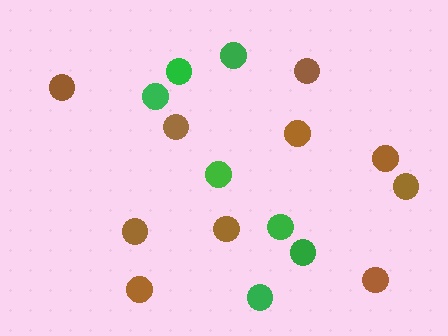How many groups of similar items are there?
There are 2 groups: one group of brown circles (10) and one group of green circles (7).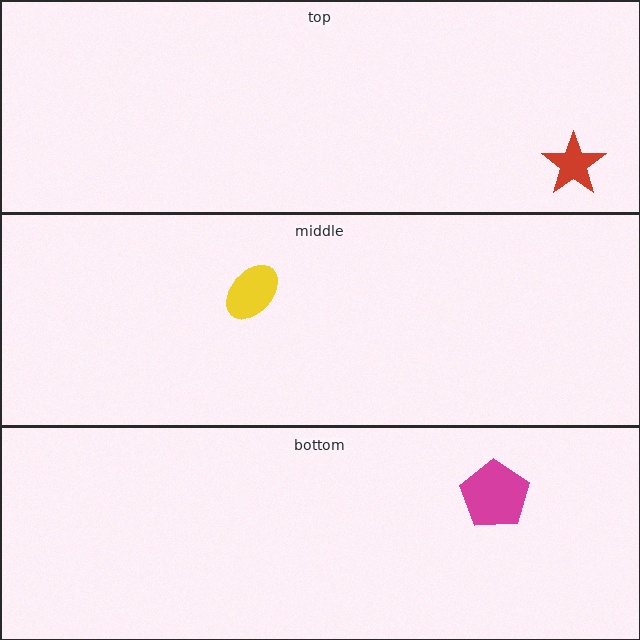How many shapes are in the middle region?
1.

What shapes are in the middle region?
The yellow ellipse.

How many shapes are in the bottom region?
1.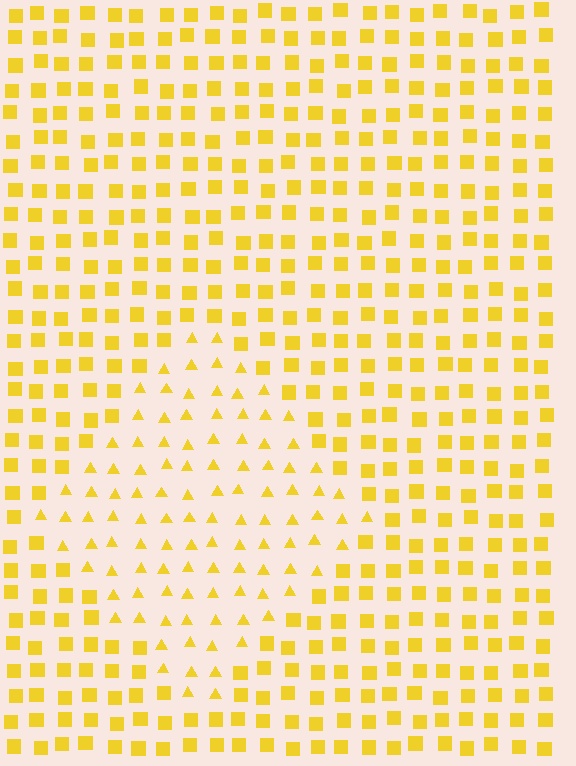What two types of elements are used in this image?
The image uses triangles inside the diamond region and squares outside it.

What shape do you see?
I see a diamond.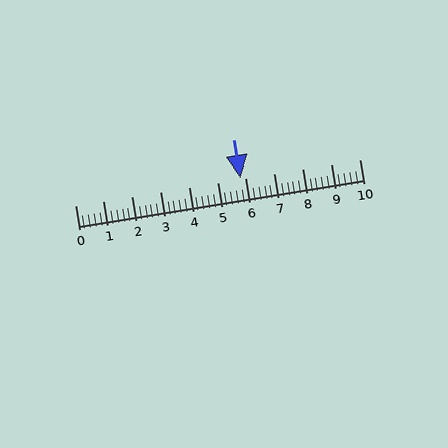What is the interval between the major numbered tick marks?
The major tick marks are spaced 1 units apart.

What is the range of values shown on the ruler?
The ruler shows values from 0 to 10.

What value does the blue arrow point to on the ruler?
The blue arrow points to approximately 5.8.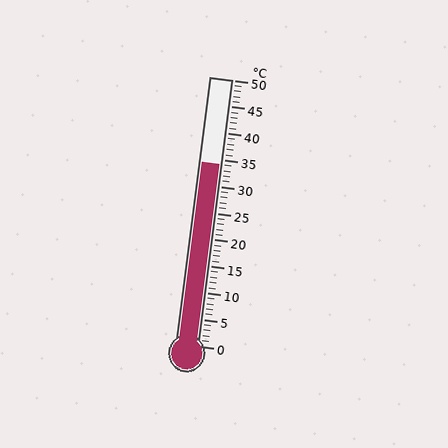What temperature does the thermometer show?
The thermometer shows approximately 34°C.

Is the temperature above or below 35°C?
The temperature is below 35°C.